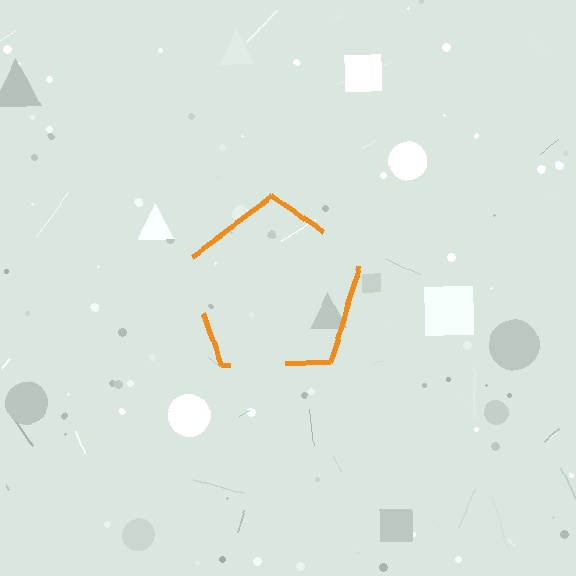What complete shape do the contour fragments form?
The contour fragments form a pentagon.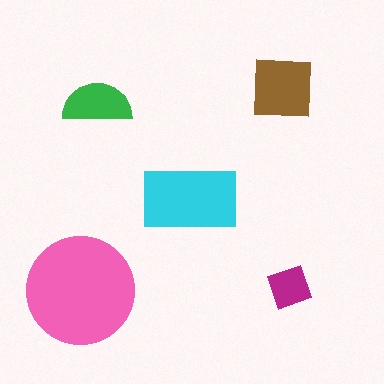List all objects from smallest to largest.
The magenta square, the green semicircle, the brown square, the cyan rectangle, the pink circle.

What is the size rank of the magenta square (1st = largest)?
5th.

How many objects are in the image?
There are 5 objects in the image.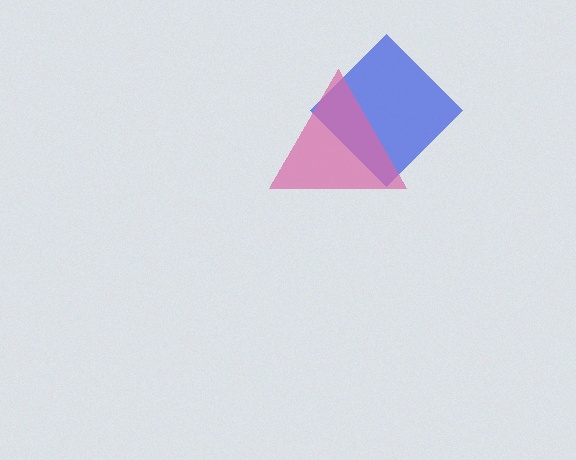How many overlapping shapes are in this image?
There are 2 overlapping shapes in the image.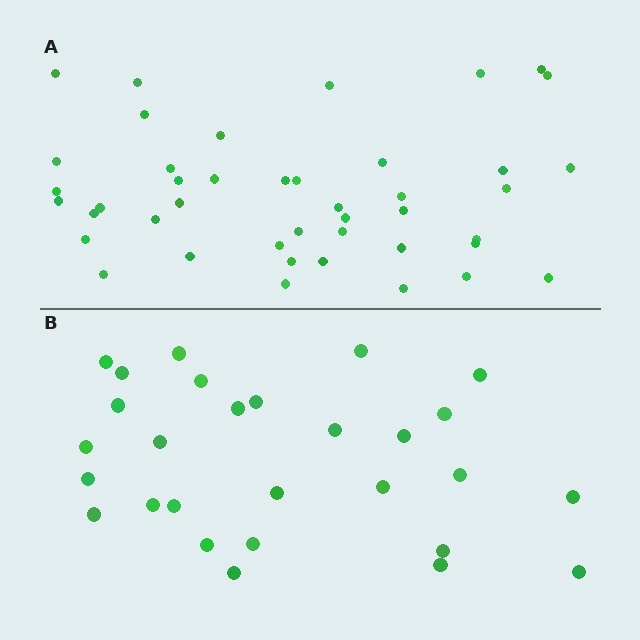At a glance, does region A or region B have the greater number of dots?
Region A (the top region) has more dots.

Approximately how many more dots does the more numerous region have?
Region A has approximately 15 more dots than region B.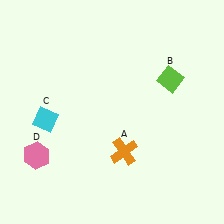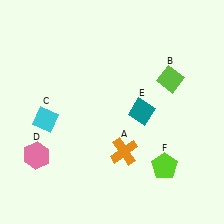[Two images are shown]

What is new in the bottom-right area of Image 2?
A lime pentagon (F) was added in the bottom-right area of Image 2.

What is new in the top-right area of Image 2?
A teal diamond (E) was added in the top-right area of Image 2.